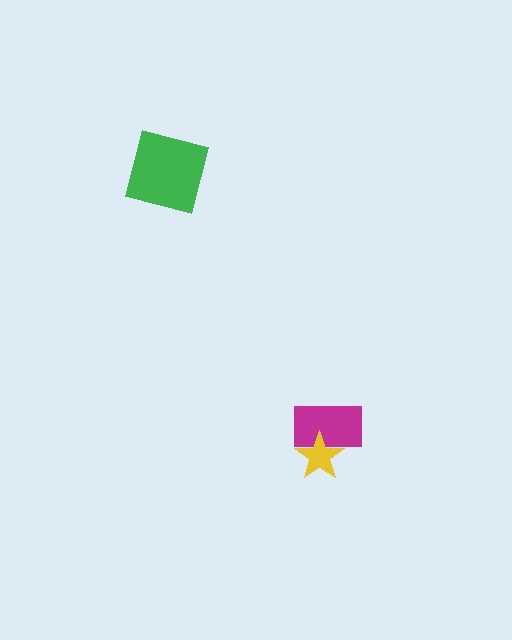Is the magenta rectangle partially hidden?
Yes, it is partially covered by another shape.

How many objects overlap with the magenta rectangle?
1 object overlaps with the magenta rectangle.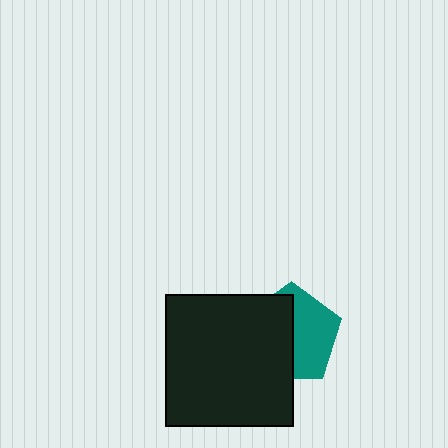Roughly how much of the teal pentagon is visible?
About half of it is visible (roughly 49%).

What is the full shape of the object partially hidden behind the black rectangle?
The partially hidden object is a teal pentagon.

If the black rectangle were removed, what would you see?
You would see the complete teal pentagon.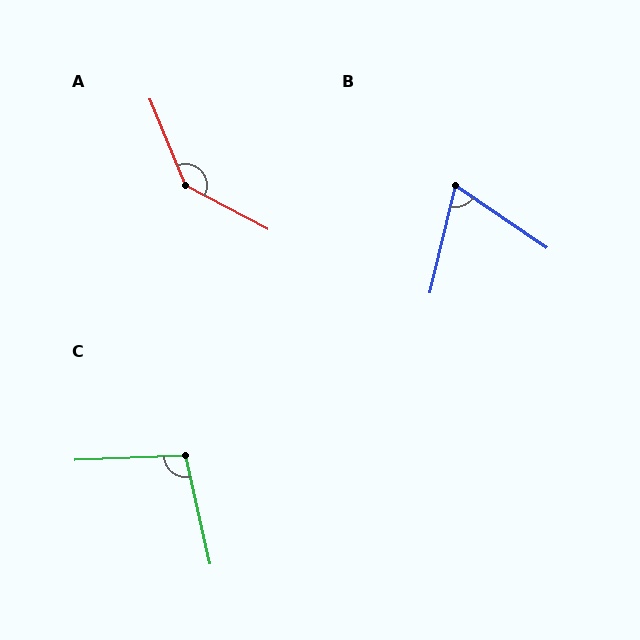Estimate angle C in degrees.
Approximately 101 degrees.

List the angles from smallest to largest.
B (69°), C (101°), A (140°).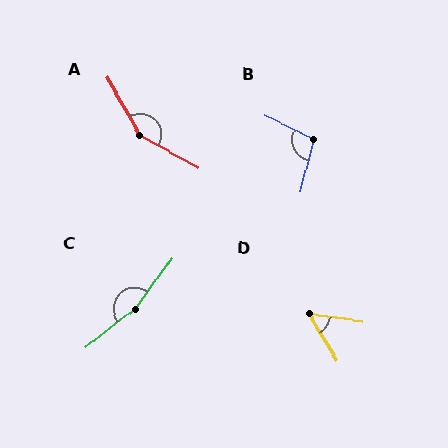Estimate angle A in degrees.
Approximately 149 degrees.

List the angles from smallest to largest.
D (51°), B (101°), A (149°), C (164°).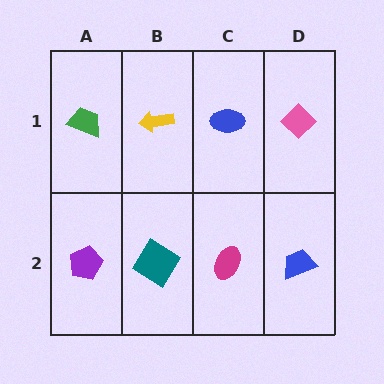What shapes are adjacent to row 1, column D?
A blue trapezoid (row 2, column D), a blue ellipse (row 1, column C).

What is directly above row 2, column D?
A pink diamond.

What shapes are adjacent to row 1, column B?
A teal diamond (row 2, column B), a green trapezoid (row 1, column A), a blue ellipse (row 1, column C).